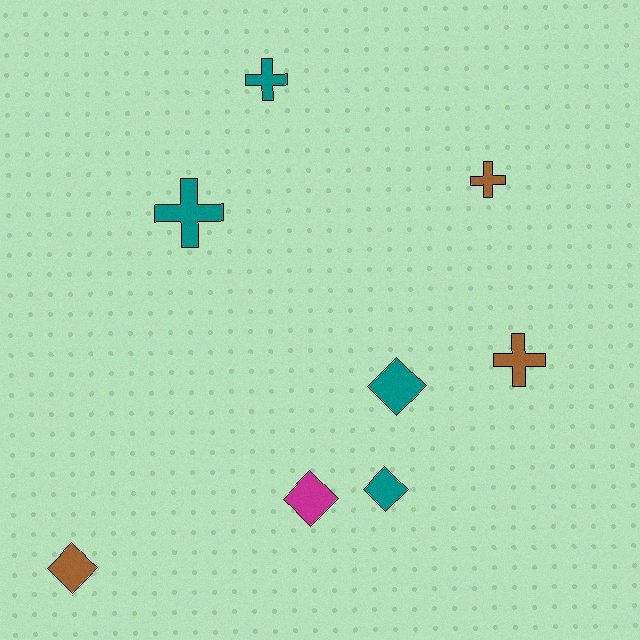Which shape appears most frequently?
Diamond, with 4 objects.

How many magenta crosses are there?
There are no magenta crosses.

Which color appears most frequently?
Teal, with 4 objects.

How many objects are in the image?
There are 8 objects.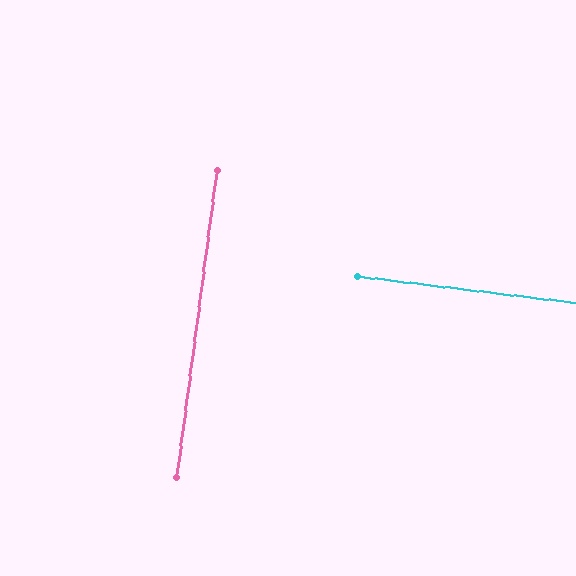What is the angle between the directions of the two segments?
Approximately 89 degrees.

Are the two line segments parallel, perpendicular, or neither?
Perpendicular — they meet at approximately 89°.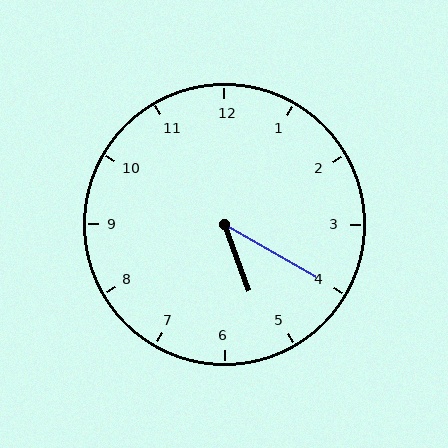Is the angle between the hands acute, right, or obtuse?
It is acute.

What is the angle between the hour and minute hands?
Approximately 40 degrees.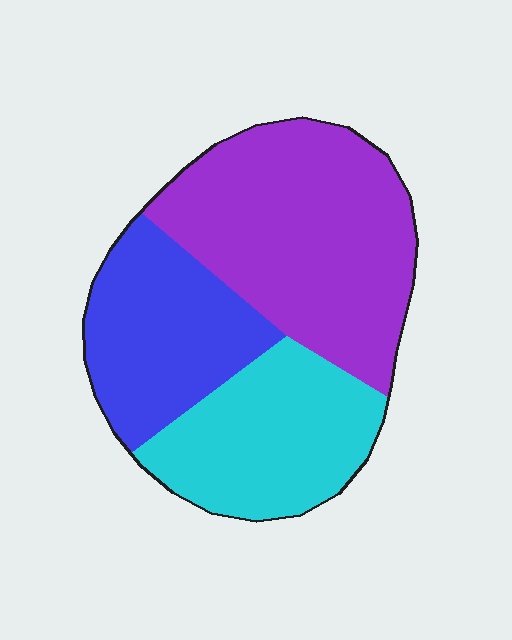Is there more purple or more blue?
Purple.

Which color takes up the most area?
Purple, at roughly 45%.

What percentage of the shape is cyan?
Cyan takes up about one quarter (1/4) of the shape.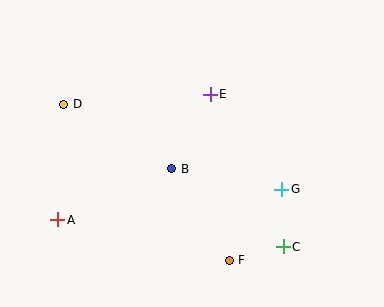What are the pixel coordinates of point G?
Point G is at (282, 189).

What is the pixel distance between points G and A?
The distance between G and A is 226 pixels.